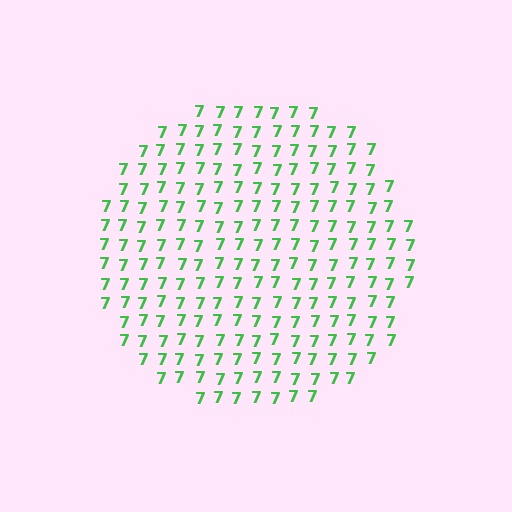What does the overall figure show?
The overall figure shows a circle.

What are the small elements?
The small elements are digit 7's.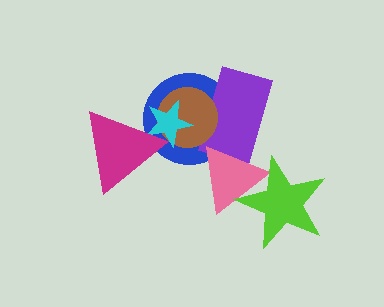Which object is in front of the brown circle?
The cyan star is in front of the brown circle.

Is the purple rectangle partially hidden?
Yes, it is partially covered by another shape.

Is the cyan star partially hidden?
Yes, it is partially covered by another shape.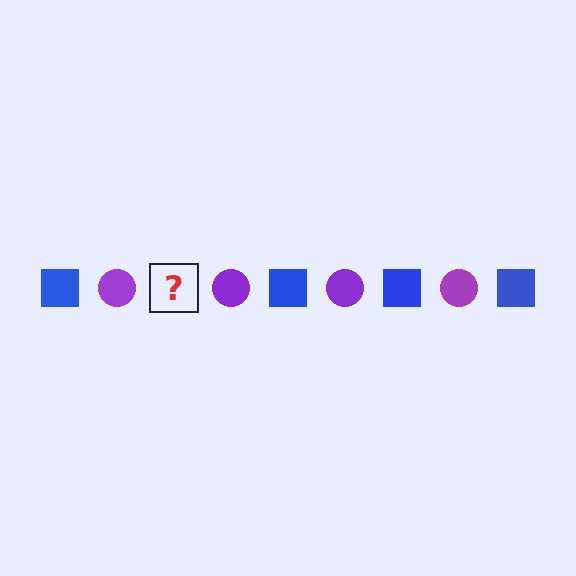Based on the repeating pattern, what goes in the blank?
The blank should be a blue square.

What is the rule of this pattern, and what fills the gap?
The rule is that the pattern alternates between blue square and purple circle. The gap should be filled with a blue square.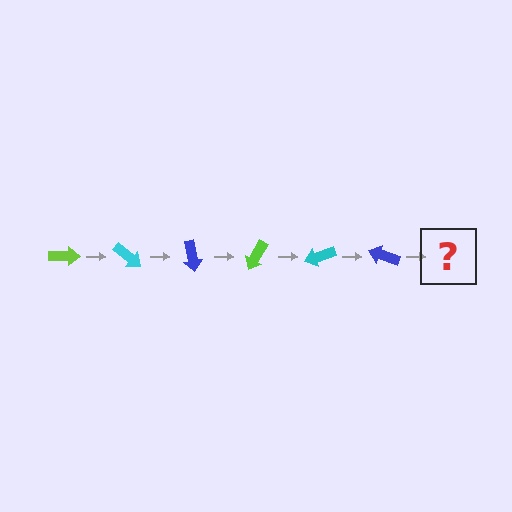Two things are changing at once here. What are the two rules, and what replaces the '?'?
The two rules are that it rotates 40 degrees each step and the color cycles through lime, cyan, and blue. The '?' should be a lime arrow, rotated 240 degrees from the start.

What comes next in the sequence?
The next element should be a lime arrow, rotated 240 degrees from the start.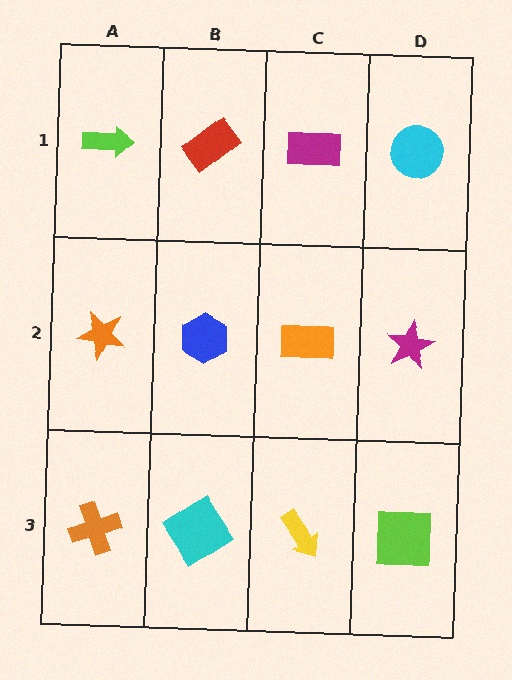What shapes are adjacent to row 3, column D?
A magenta star (row 2, column D), a yellow arrow (row 3, column C).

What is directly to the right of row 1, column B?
A magenta rectangle.